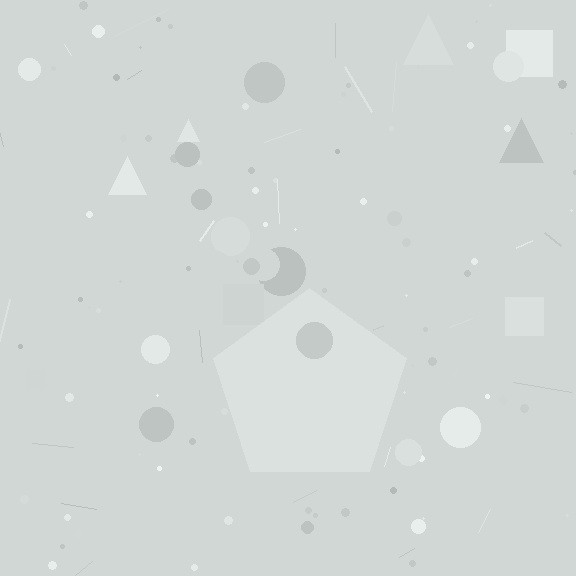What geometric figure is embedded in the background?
A pentagon is embedded in the background.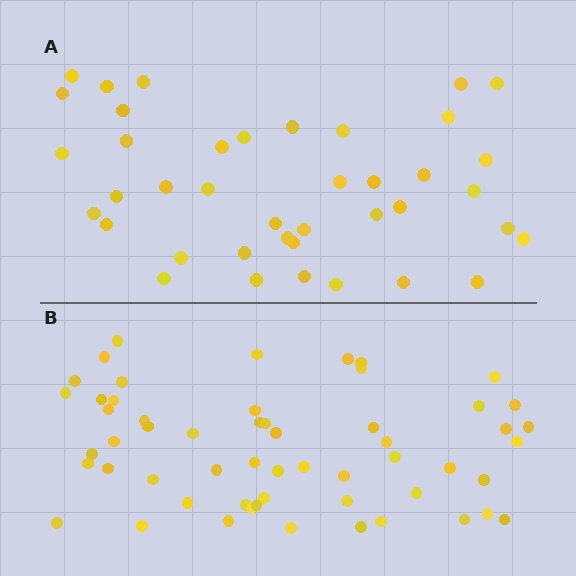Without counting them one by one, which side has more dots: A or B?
Region B (the bottom region) has more dots.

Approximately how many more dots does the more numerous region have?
Region B has approximately 15 more dots than region A.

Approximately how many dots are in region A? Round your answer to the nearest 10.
About 40 dots.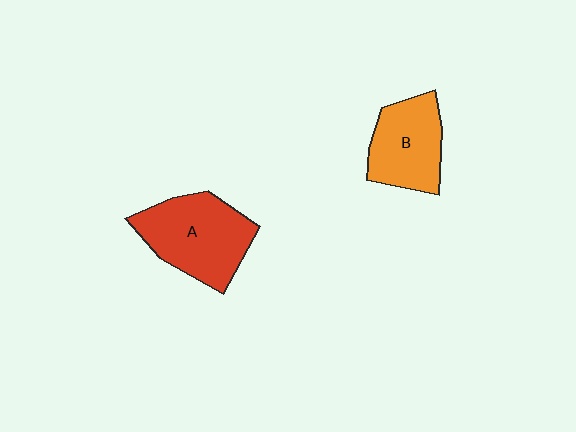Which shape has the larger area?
Shape A (red).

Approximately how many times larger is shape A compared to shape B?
Approximately 1.3 times.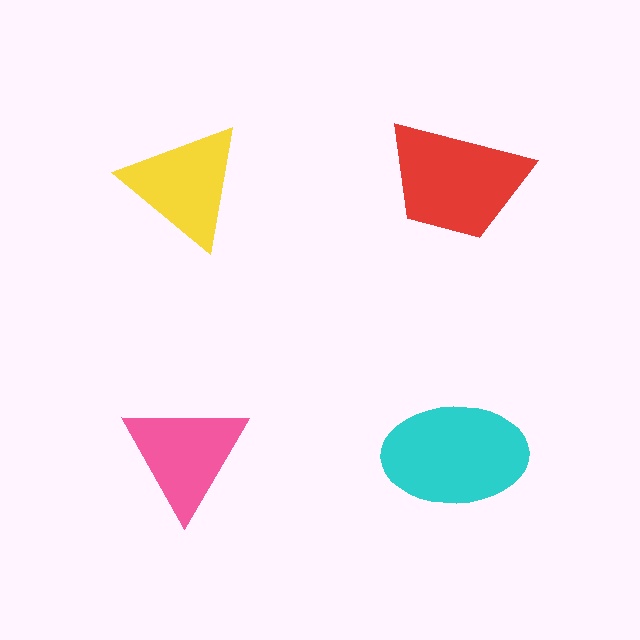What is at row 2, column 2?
A cyan ellipse.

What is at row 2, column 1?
A pink triangle.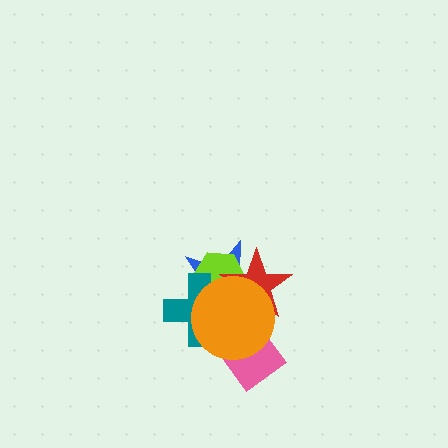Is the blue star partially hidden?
Yes, it is partially covered by another shape.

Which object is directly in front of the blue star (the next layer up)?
The lime hexagon is directly in front of the blue star.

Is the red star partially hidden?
Yes, it is partially covered by another shape.